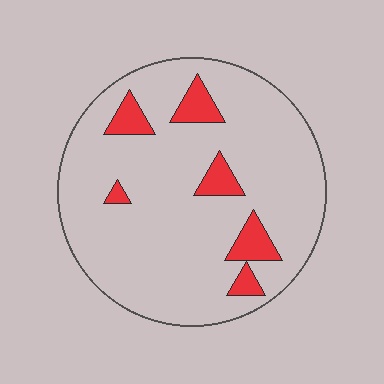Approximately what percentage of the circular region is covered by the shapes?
Approximately 10%.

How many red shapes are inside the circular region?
6.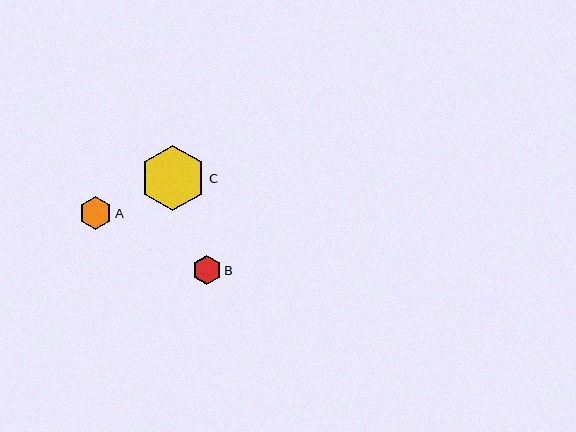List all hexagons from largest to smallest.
From largest to smallest: C, A, B.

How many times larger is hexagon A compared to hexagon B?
Hexagon A is approximately 1.1 times the size of hexagon B.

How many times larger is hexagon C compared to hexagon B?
Hexagon C is approximately 2.3 times the size of hexagon B.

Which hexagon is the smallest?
Hexagon B is the smallest with a size of approximately 29 pixels.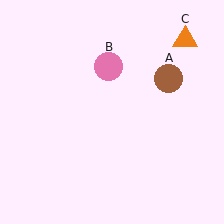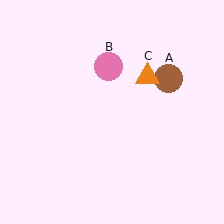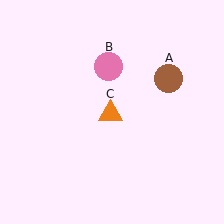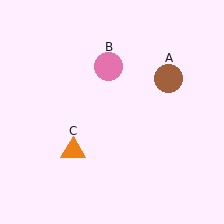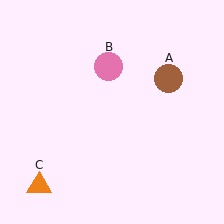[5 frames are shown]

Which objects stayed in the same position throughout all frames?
Brown circle (object A) and pink circle (object B) remained stationary.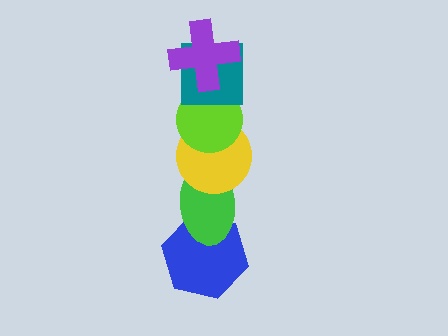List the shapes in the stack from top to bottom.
From top to bottom: the purple cross, the teal square, the lime circle, the yellow circle, the green ellipse, the blue hexagon.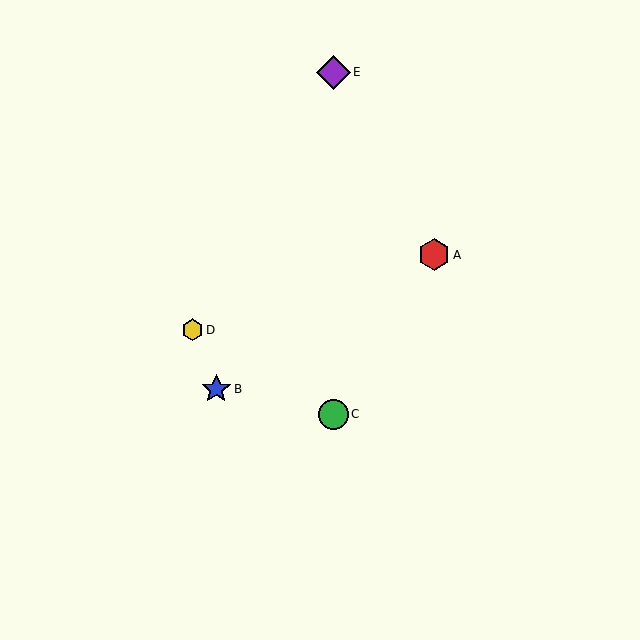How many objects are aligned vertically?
2 objects (C, E) are aligned vertically.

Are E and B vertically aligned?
No, E is at x≈333 and B is at x≈216.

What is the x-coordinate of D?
Object D is at x≈192.